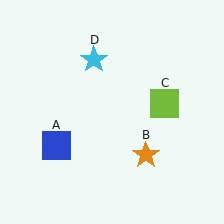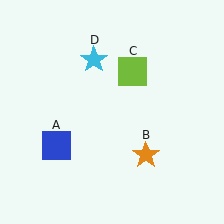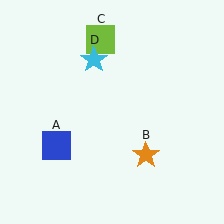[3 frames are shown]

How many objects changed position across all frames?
1 object changed position: lime square (object C).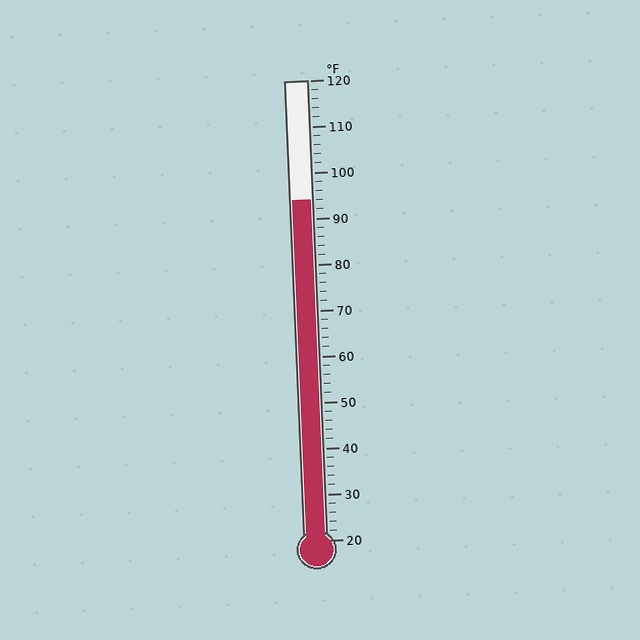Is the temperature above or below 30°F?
The temperature is above 30°F.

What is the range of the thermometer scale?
The thermometer scale ranges from 20°F to 120°F.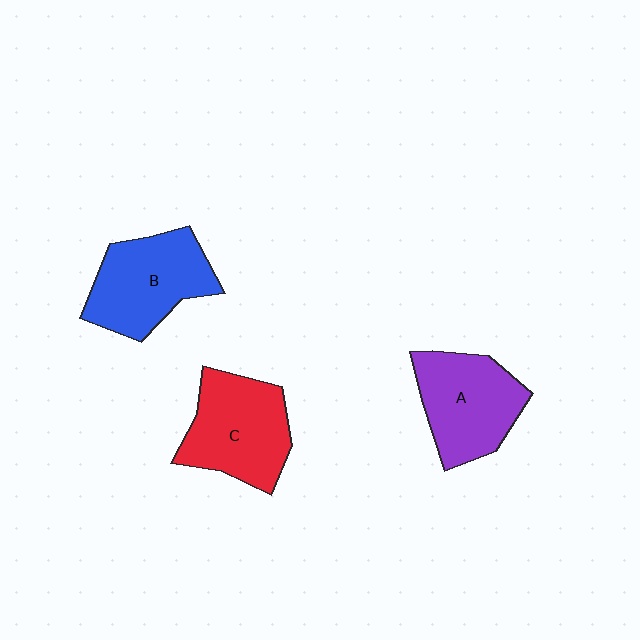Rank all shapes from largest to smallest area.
From largest to smallest: C (red), B (blue), A (purple).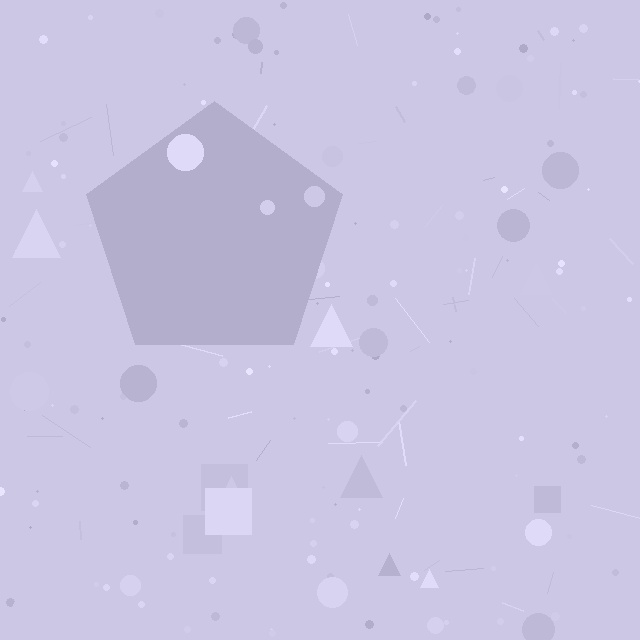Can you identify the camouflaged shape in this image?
The camouflaged shape is a pentagon.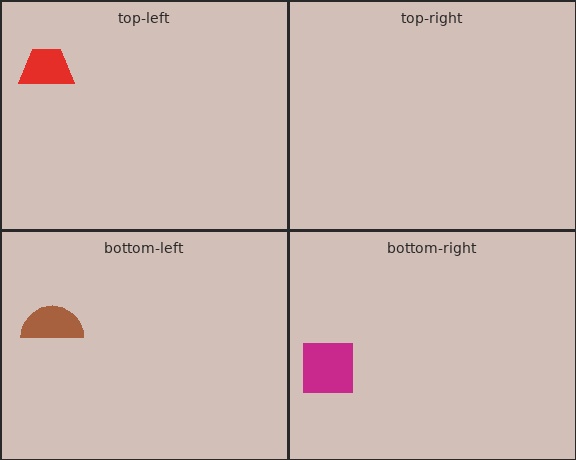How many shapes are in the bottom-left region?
1.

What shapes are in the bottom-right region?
The magenta square.